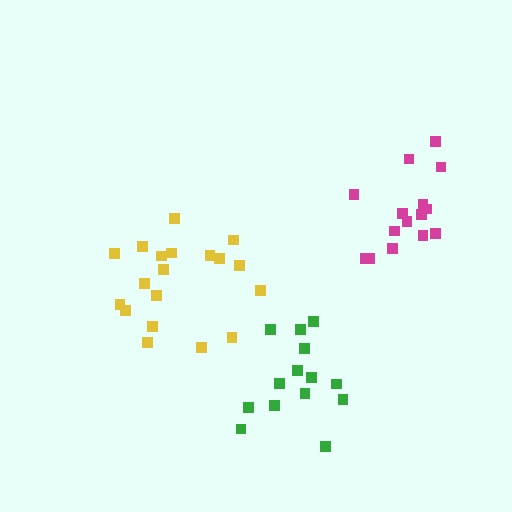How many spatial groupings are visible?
There are 3 spatial groupings.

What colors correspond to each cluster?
The clusters are colored: yellow, magenta, green.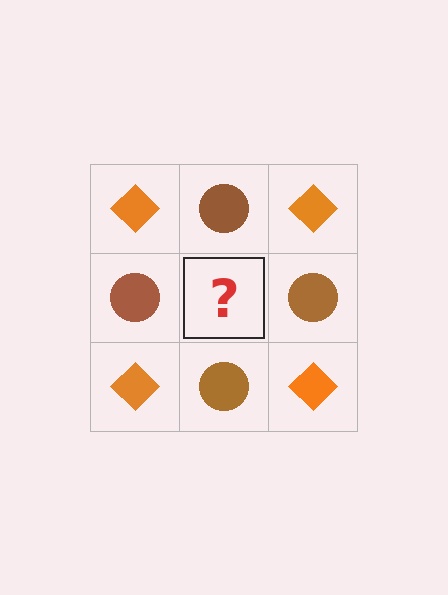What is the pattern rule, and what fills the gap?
The rule is that it alternates orange diamond and brown circle in a checkerboard pattern. The gap should be filled with an orange diamond.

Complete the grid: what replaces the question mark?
The question mark should be replaced with an orange diamond.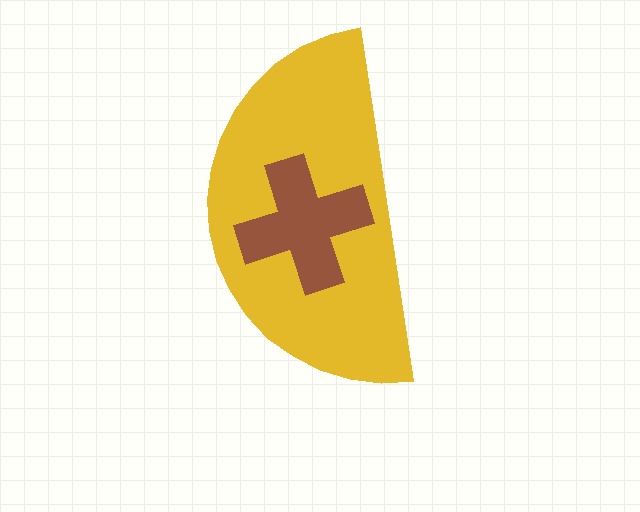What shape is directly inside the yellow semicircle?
The brown cross.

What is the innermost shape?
The brown cross.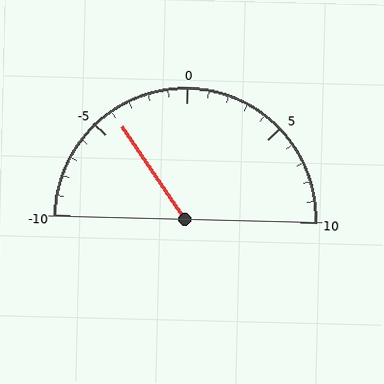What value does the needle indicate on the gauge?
The needle indicates approximately -4.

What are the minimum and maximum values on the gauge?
The gauge ranges from -10 to 10.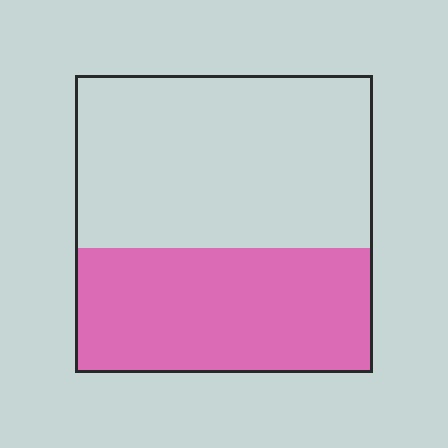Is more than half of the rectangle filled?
No.